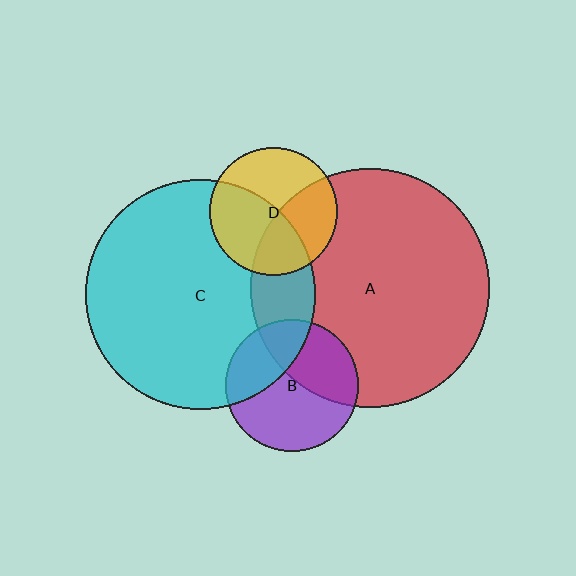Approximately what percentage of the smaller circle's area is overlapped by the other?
Approximately 30%.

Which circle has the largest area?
Circle A (red).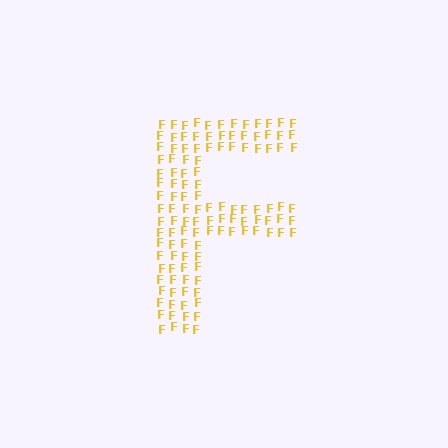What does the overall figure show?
The overall figure shows the letter F.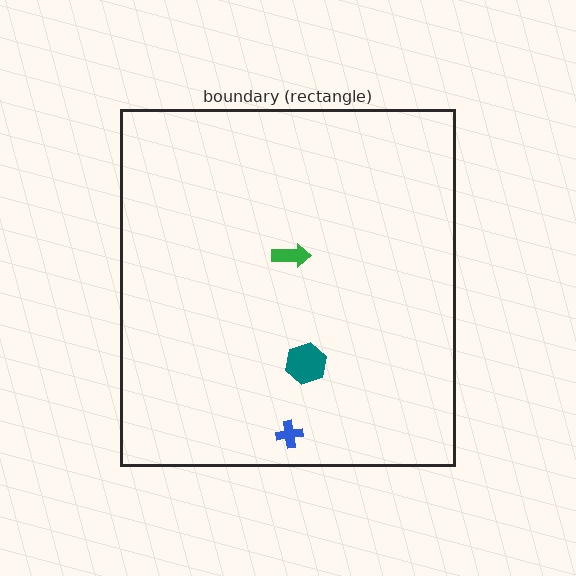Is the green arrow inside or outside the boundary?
Inside.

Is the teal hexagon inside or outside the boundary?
Inside.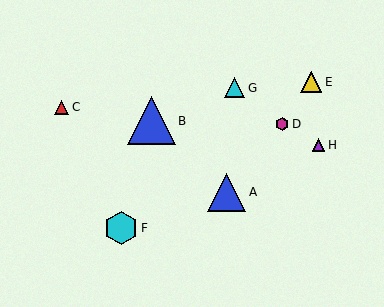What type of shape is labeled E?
Shape E is a yellow triangle.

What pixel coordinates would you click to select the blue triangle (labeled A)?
Click at (227, 192) to select the blue triangle A.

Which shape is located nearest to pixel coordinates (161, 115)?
The blue triangle (labeled B) at (151, 121) is nearest to that location.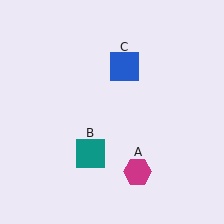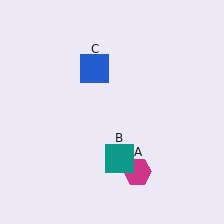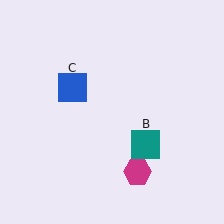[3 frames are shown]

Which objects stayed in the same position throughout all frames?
Magenta hexagon (object A) remained stationary.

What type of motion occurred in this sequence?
The teal square (object B), blue square (object C) rotated counterclockwise around the center of the scene.